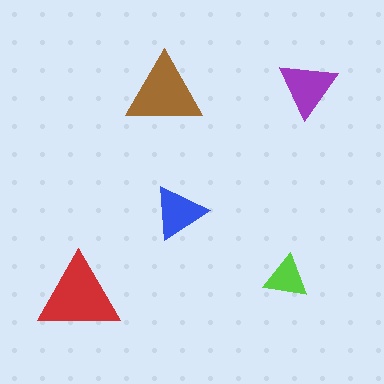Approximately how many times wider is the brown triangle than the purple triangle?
About 1.5 times wider.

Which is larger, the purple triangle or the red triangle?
The red one.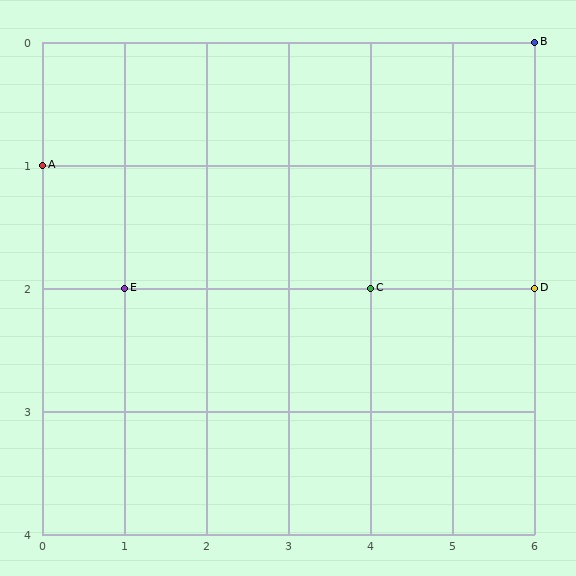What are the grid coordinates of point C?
Point C is at grid coordinates (4, 2).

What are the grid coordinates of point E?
Point E is at grid coordinates (1, 2).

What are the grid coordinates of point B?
Point B is at grid coordinates (6, 0).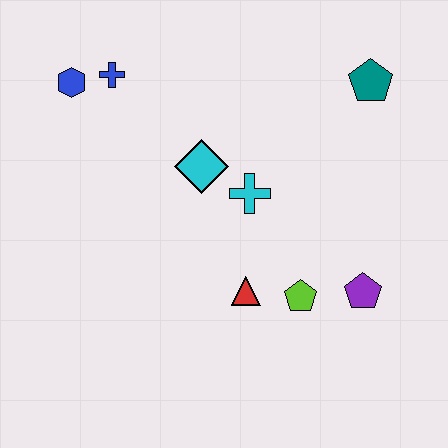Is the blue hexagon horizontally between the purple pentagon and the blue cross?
No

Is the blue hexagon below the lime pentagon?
No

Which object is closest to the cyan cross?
The cyan diamond is closest to the cyan cross.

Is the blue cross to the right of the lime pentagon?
No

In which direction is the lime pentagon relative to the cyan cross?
The lime pentagon is below the cyan cross.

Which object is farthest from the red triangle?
The blue hexagon is farthest from the red triangle.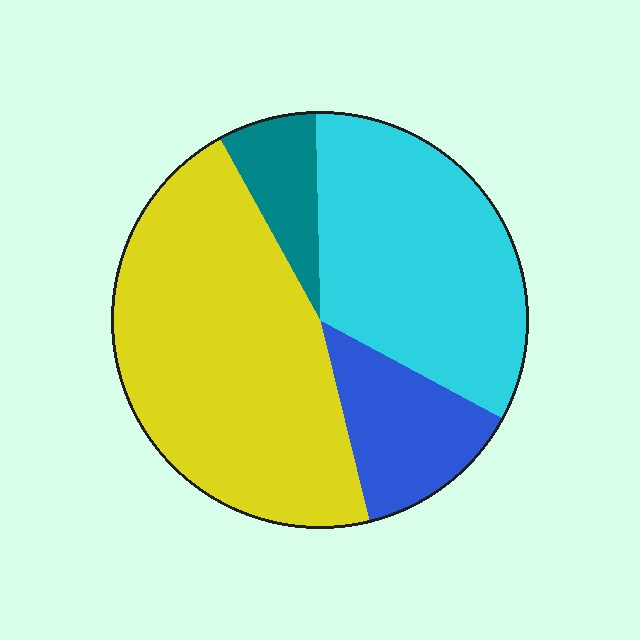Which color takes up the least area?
Teal, at roughly 10%.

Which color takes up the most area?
Yellow, at roughly 45%.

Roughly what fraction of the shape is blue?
Blue takes up about one eighth (1/8) of the shape.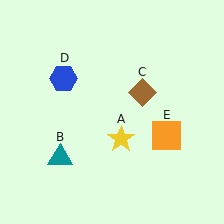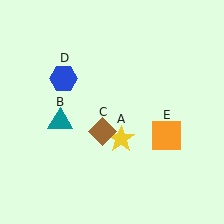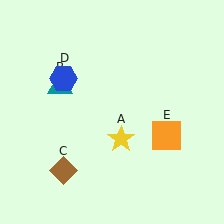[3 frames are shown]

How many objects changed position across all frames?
2 objects changed position: teal triangle (object B), brown diamond (object C).